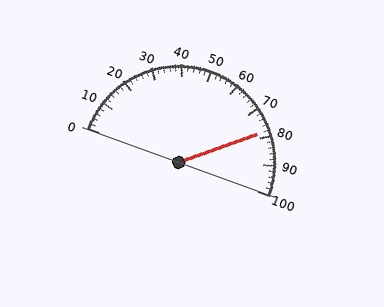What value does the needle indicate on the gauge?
The needle indicates approximately 78.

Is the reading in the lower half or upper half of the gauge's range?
The reading is in the upper half of the range (0 to 100).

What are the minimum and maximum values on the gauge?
The gauge ranges from 0 to 100.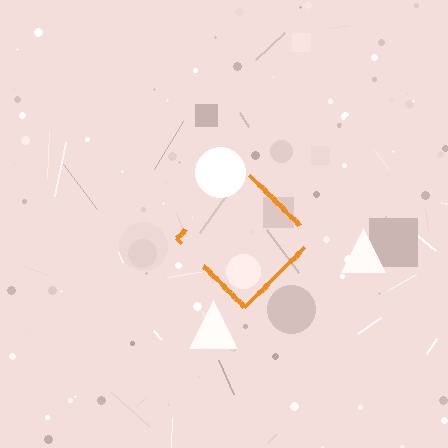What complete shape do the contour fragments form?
The contour fragments form a diamond.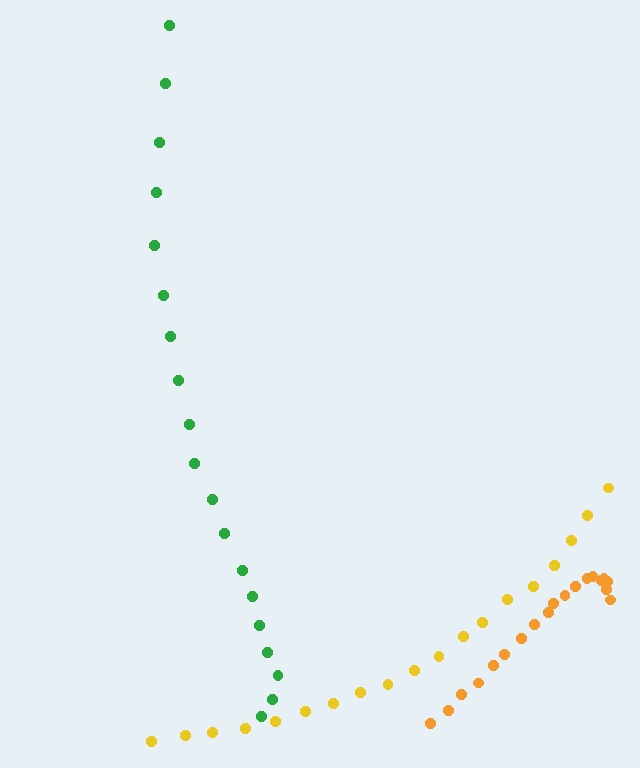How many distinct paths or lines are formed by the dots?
There are 3 distinct paths.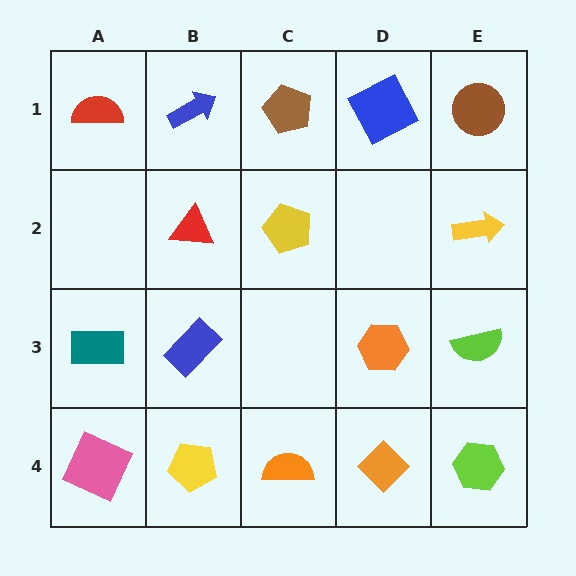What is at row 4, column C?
An orange semicircle.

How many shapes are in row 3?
4 shapes.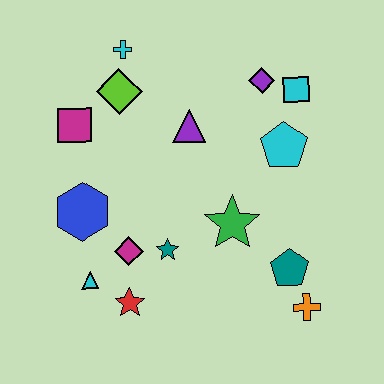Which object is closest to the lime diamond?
The cyan cross is closest to the lime diamond.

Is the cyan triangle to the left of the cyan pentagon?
Yes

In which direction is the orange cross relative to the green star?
The orange cross is below the green star.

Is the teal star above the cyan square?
No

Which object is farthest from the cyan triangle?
The cyan square is farthest from the cyan triangle.